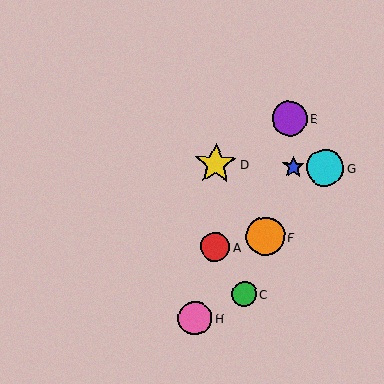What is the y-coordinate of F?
Object F is at y≈236.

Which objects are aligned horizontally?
Objects B, D, G are aligned horizontally.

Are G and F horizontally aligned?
No, G is at y≈168 and F is at y≈236.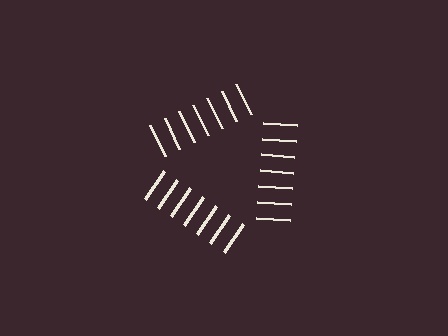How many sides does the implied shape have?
3 sides — the line-ends trace a triangle.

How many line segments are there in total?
21 — 7 along each of the 3 edges.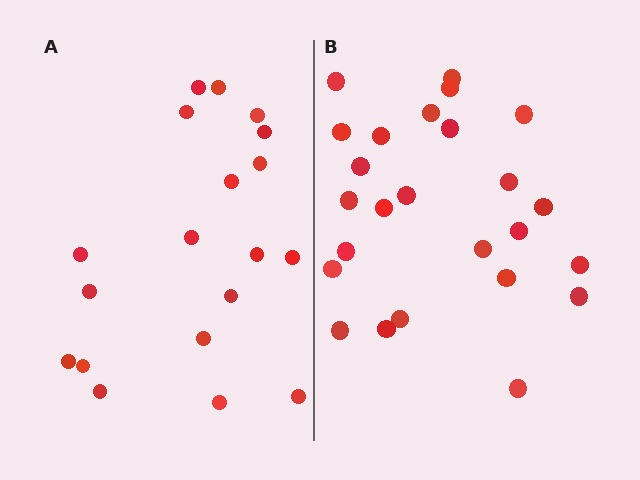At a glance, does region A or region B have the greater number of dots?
Region B (the right region) has more dots.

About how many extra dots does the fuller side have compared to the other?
Region B has about 6 more dots than region A.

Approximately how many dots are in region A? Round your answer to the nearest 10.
About 20 dots. (The exact count is 19, which rounds to 20.)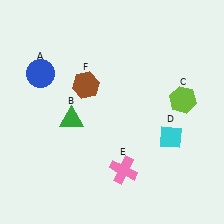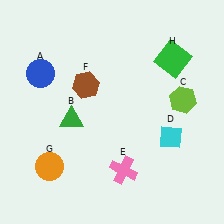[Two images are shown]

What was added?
An orange circle (G), a green square (H) were added in Image 2.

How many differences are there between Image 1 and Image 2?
There are 2 differences between the two images.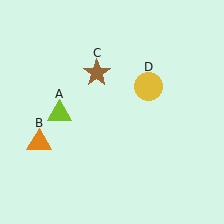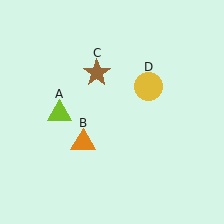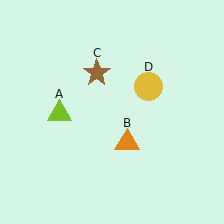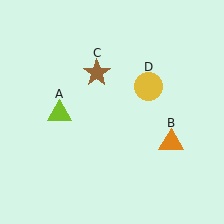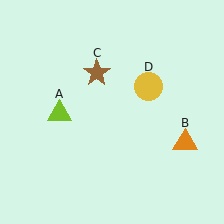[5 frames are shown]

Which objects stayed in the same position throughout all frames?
Lime triangle (object A) and brown star (object C) and yellow circle (object D) remained stationary.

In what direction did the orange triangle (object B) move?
The orange triangle (object B) moved right.